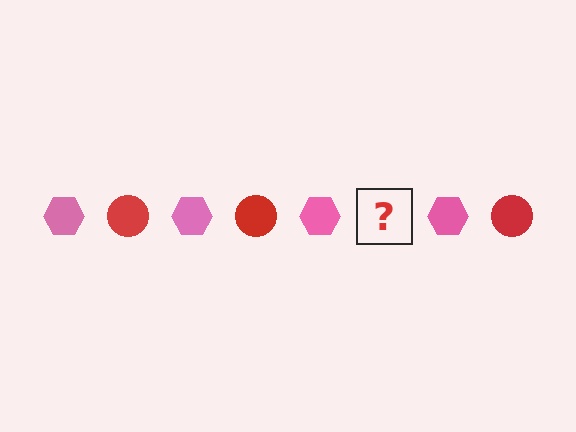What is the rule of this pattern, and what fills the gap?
The rule is that the pattern alternates between pink hexagon and red circle. The gap should be filled with a red circle.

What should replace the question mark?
The question mark should be replaced with a red circle.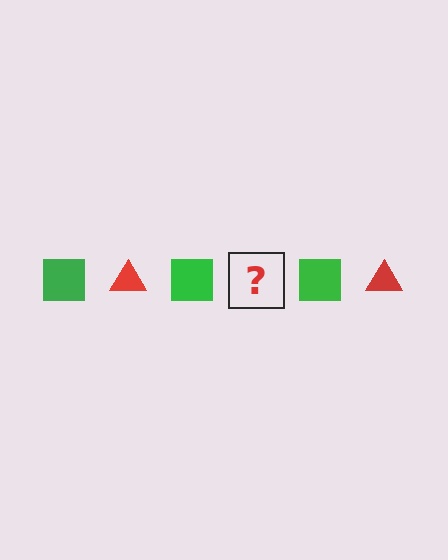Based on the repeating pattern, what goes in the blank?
The blank should be a red triangle.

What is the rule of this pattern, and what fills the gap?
The rule is that the pattern alternates between green square and red triangle. The gap should be filled with a red triangle.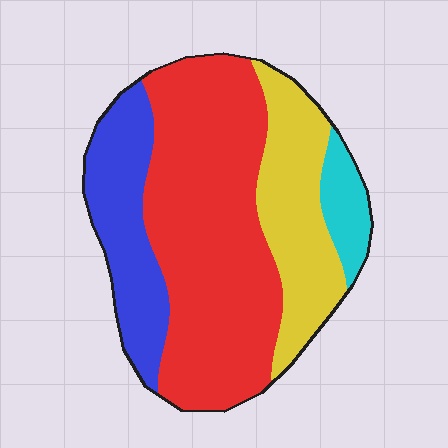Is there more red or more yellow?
Red.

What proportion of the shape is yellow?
Yellow covers 22% of the shape.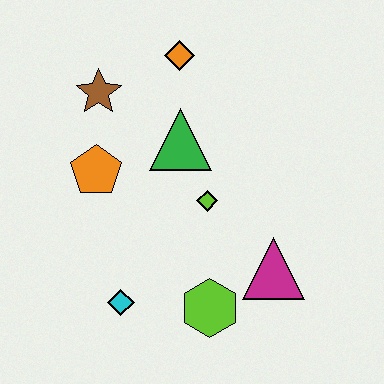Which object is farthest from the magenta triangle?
The brown star is farthest from the magenta triangle.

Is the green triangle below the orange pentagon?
No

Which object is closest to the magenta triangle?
The lime hexagon is closest to the magenta triangle.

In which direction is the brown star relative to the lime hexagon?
The brown star is above the lime hexagon.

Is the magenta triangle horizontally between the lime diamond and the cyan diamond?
No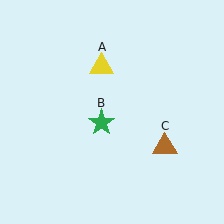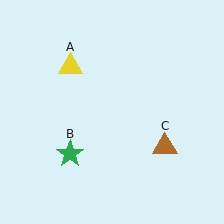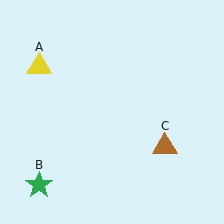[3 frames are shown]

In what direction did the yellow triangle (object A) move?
The yellow triangle (object A) moved left.